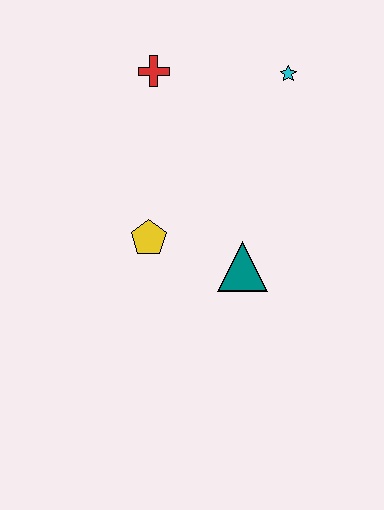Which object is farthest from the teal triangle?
The red cross is farthest from the teal triangle.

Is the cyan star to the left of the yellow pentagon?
No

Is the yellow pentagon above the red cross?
No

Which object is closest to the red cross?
The cyan star is closest to the red cross.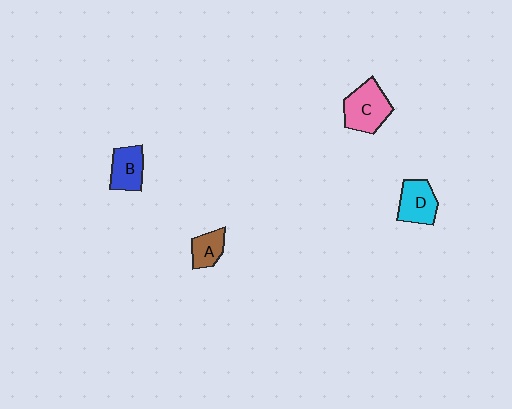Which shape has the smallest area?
Shape A (brown).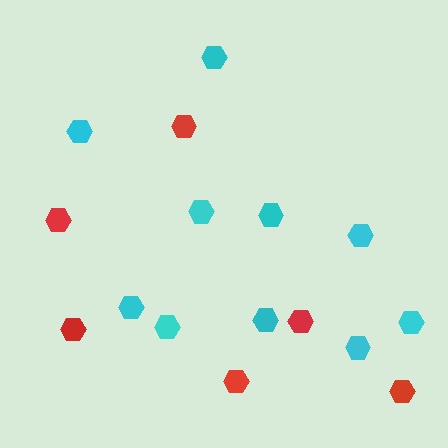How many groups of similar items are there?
There are 2 groups: one group of red hexagons (6) and one group of cyan hexagons (10).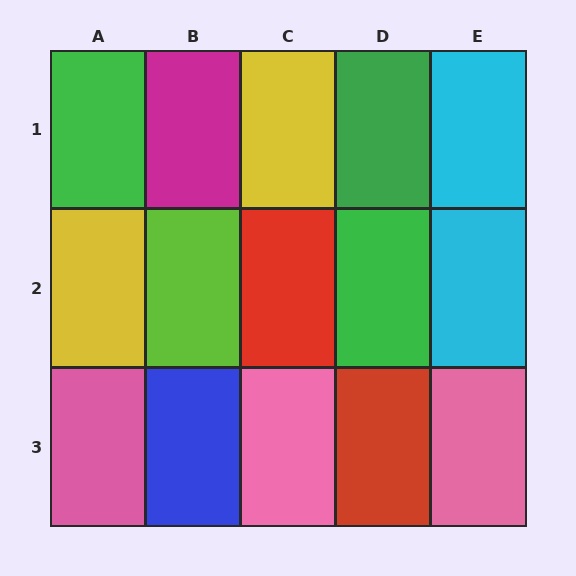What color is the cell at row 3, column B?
Blue.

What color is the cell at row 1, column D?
Green.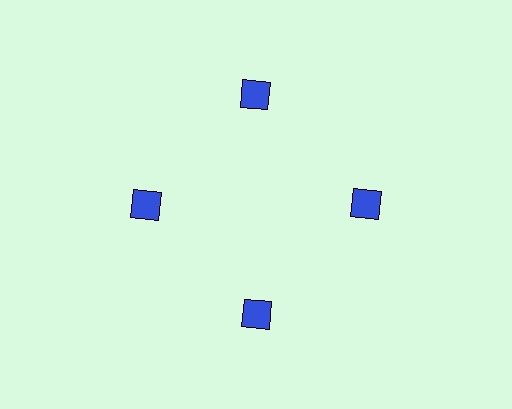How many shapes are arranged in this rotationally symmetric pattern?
There are 4 shapes, arranged in 4 groups of 1.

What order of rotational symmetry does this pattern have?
This pattern has 4-fold rotational symmetry.